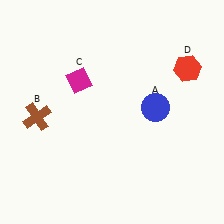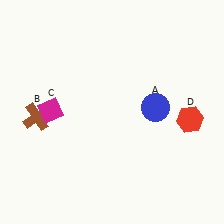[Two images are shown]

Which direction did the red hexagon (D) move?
The red hexagon (D) moved down.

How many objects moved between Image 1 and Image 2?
2 objects moved between the two images.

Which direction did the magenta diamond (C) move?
The magenta diamond (C) moved down.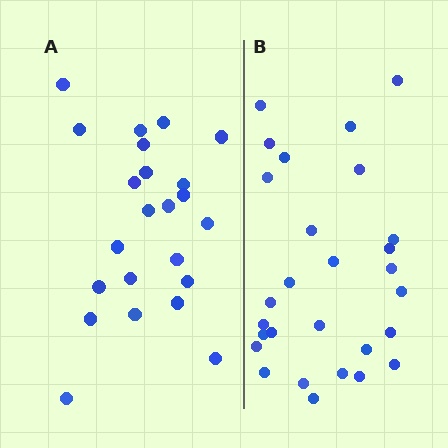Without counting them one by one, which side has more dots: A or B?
Region B (the right region) has more dots.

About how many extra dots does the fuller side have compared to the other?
Region B has about 5 more dots than region A.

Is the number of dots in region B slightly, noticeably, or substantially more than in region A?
Region B has only slightly more — the two regions are fairly close. The ratio is roughly 1.2 to 1.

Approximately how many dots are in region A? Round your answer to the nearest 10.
About 20 dots. (The exact count is 23, which rounds to 20.)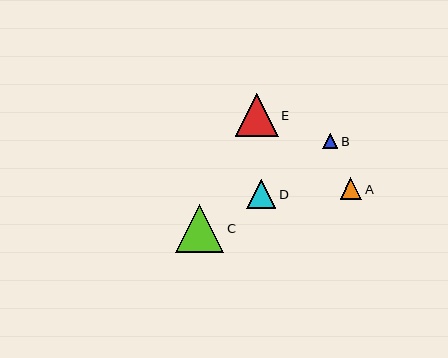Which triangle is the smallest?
Triangle B is the smallest with a size of approximately 15 pixels.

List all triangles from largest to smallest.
From largest to smallest: C, E, D, A, B.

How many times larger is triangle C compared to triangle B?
Triangle C is approximately 3.2 times the size of triangle B.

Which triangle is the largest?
Triangle C is the largest with a size of approximately 49 pixels.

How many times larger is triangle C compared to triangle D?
Triangle C is approximately 1.7 times the size of triangle D.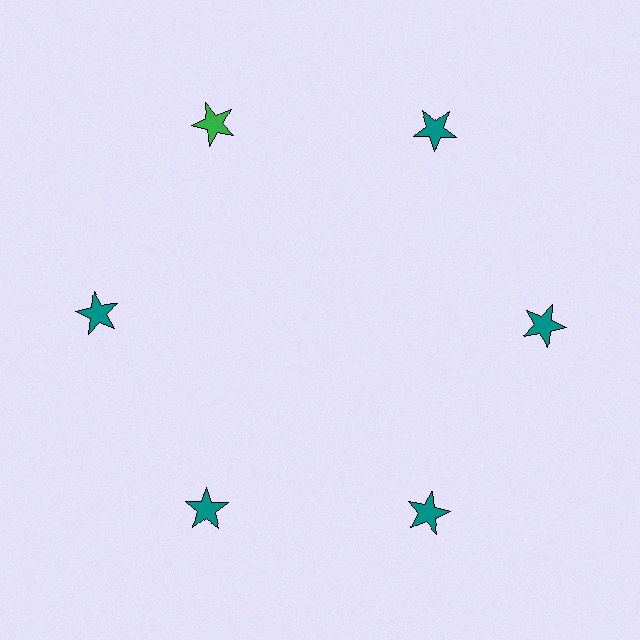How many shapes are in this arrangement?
There are 6 shapes arranged in a ring pattern.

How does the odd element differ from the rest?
It has a different color: green instead of teal.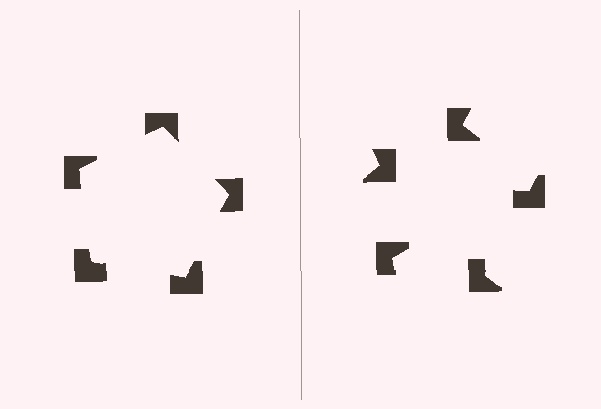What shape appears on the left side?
An illusory pentagon.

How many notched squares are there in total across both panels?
10 — 5 on each side.